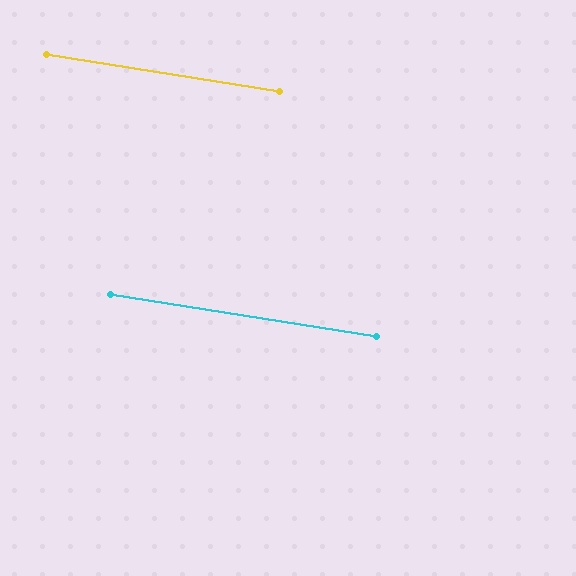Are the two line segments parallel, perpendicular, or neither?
Parallel — their directions differ by only 0.2°.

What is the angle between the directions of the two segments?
Approximately 0 degrees.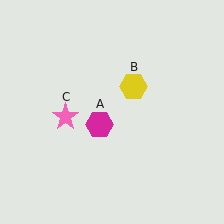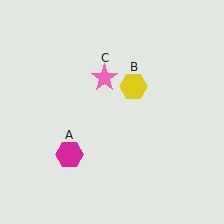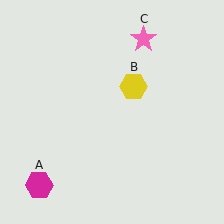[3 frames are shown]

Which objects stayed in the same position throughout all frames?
Yellow hexagon (object B) remained stationary.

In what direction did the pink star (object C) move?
The pink star (object C) moved up and to the right.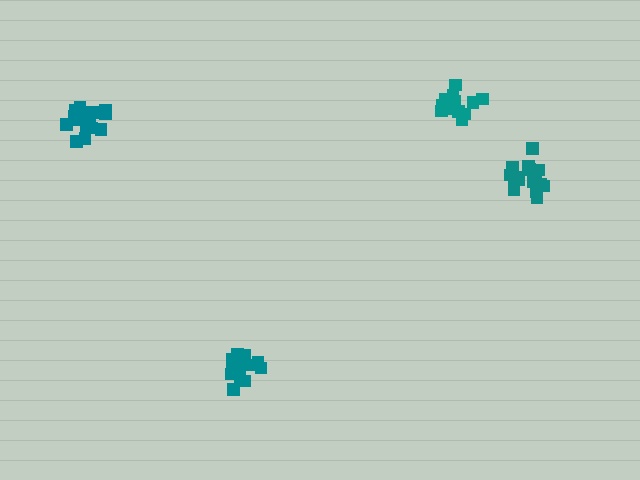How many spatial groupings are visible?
There are 4 spatial groupings.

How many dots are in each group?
Group 1: 17 dots, Group 2: 17 dots, Group 3: 13 dots, Group 4: 17 dots (64 total).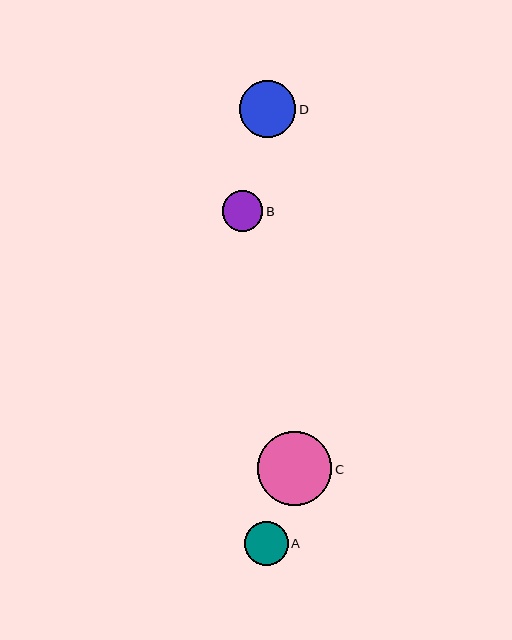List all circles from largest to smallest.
From largest to smallest: C, D, A, B.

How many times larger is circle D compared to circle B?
Circle D is approximately 1.4 times the size of circle B.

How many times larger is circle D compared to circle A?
Circle D is approximately 1.3 times the size of circle A.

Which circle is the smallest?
Circle B is the smallest with a size of approximately 40 pixels.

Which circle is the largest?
Circle C is the largest with a size of approximately 74 pixels.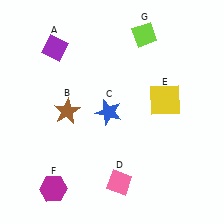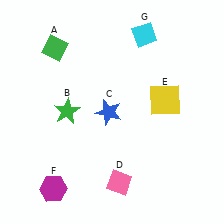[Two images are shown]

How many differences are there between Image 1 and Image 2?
There are 3 differences between the two images.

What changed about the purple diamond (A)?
In Image 1, A is purple. In Image 2, it changed to green.